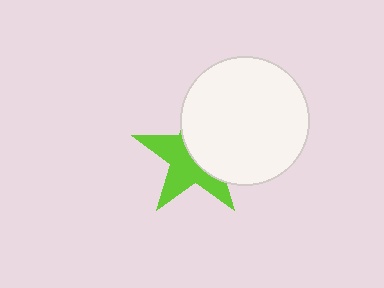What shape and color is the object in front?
The object in front is a white circle.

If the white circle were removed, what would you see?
You would see the complete lime star.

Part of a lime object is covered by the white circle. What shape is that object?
It is a star.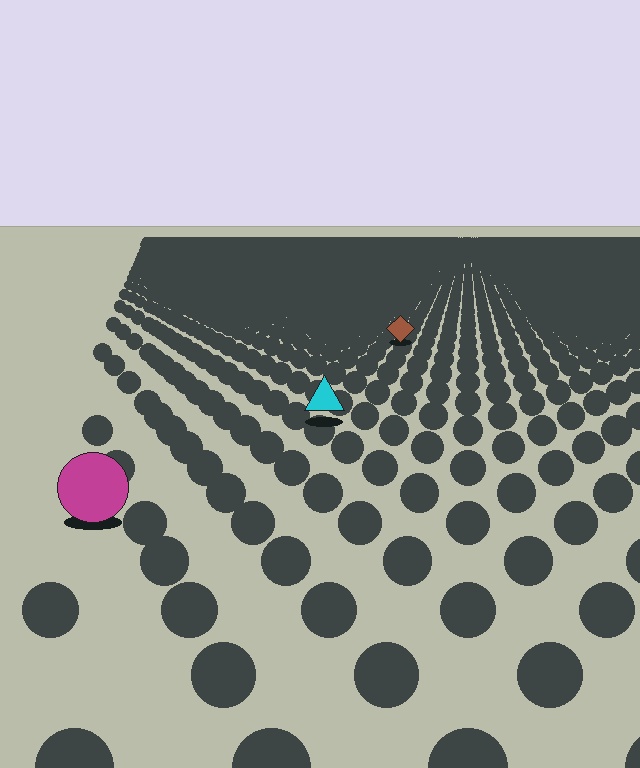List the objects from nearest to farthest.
From nearest to farthest: the magenta circle, the cyan triangle, the brown diamond.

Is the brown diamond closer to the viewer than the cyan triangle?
No. The cyan triangle is closer — you can tell from the texture gradient: the ground texture is coarser near it.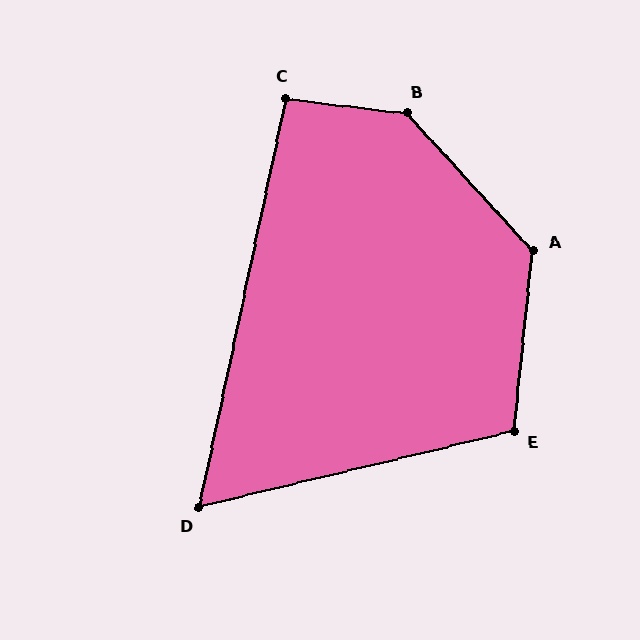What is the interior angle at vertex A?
Approximately 132 degrees (obtuse).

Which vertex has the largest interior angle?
B, at approximately 140 degrees.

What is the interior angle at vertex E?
Approximately 110 degrees (obtuse).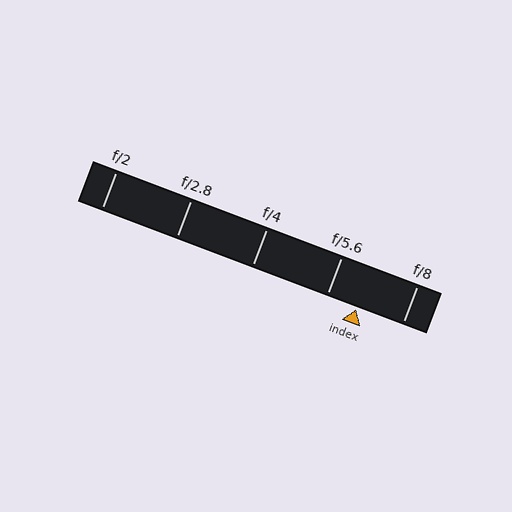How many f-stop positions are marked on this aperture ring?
There are 5 f-stop positions marked.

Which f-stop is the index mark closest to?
The index mark is closest to f/5.6.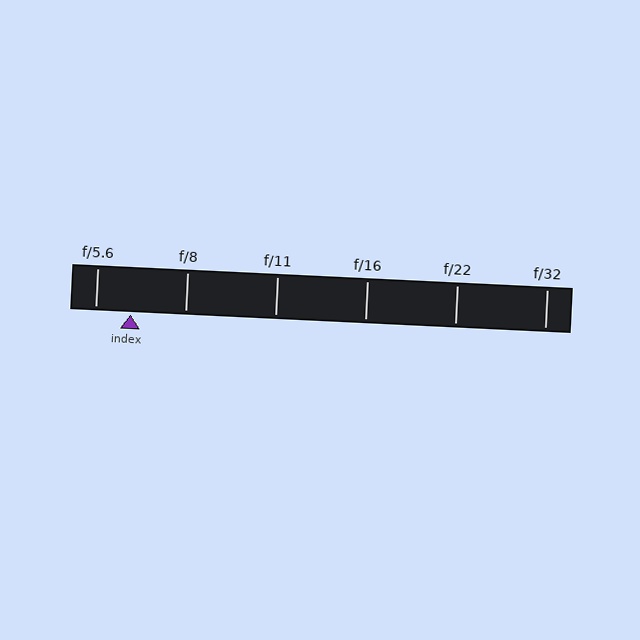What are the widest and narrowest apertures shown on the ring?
The widest aperture shown is f/5.6 and the narrowest is f/32.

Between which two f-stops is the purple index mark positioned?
The index mark is between f/5.6 and f/8.